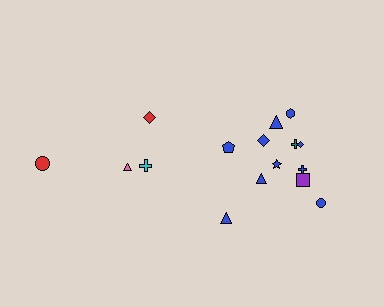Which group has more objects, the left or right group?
The right group.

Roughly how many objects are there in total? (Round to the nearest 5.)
Roughly 15 objects in total.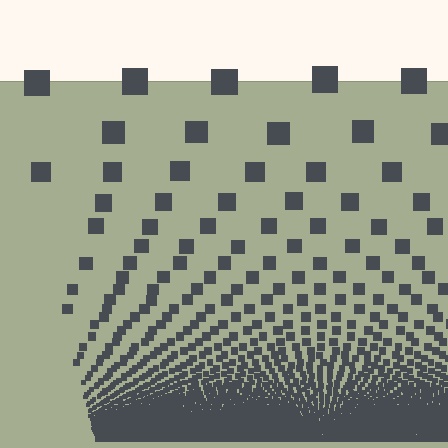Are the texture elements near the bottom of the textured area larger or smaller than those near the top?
Smaller. The gradient is inverted — elements near the bottom are smaller and denser.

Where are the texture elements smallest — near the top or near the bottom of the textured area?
Near the bottom.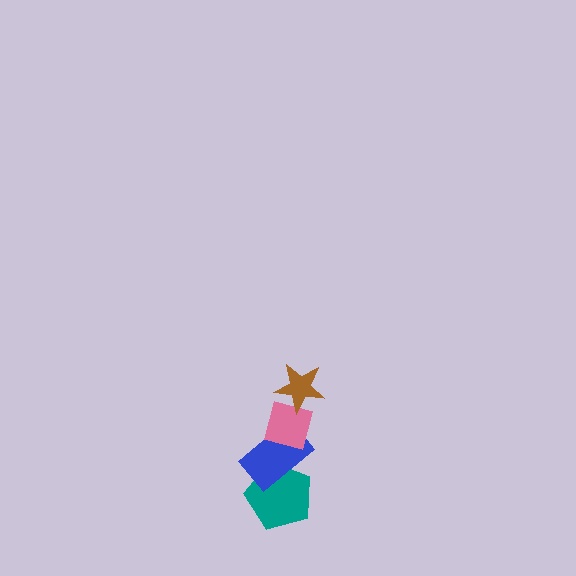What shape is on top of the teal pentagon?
The blue rectangle is on top of the teal pentagon.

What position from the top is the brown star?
The brown star is 1st from the top.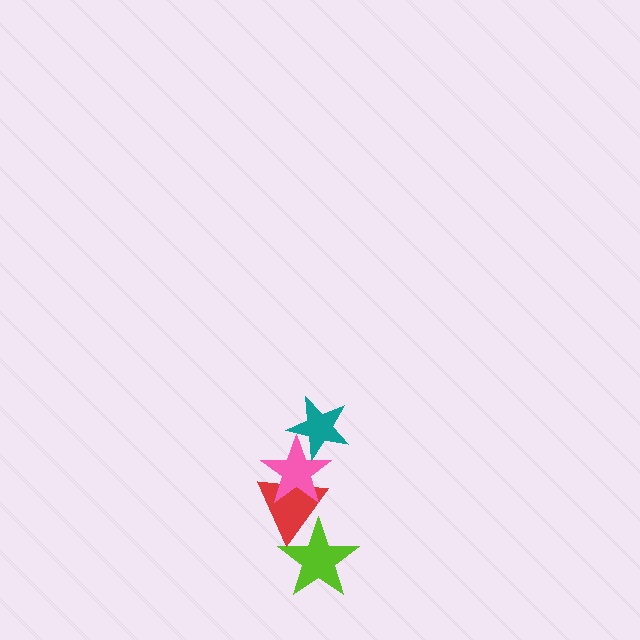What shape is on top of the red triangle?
The pink star is on top of the red triangle.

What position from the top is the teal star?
The teal star is 1st from the top.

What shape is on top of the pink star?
The teal star is on top of the pink star.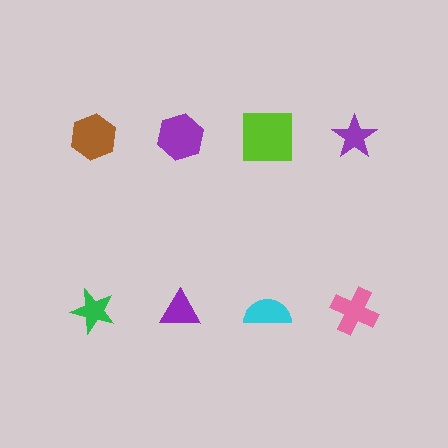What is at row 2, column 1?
A green star.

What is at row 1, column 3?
A lime square.